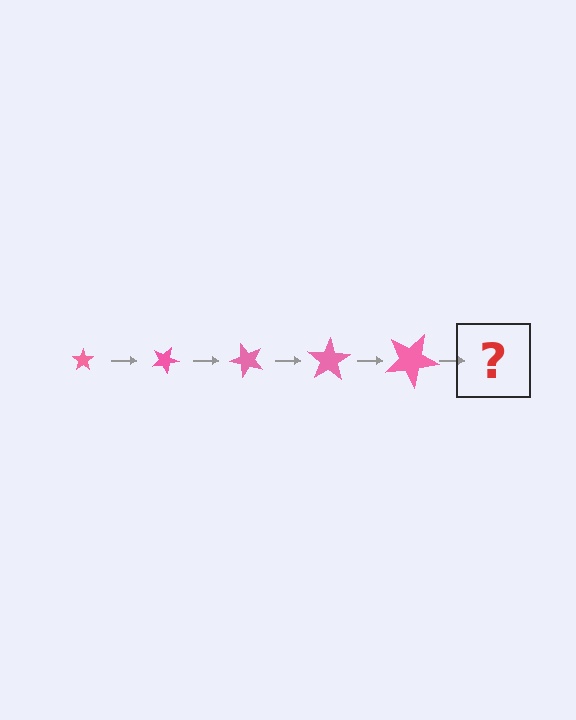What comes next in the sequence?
The next element should be a star, larger than the previous one and rotated 125 degrees from the start.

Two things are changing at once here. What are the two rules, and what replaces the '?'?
The two rules are that the star grows larger each step and it rotates 25 degrees each step. The '?' should be a star, larger than the previous one and rotated 125 degrees from the start.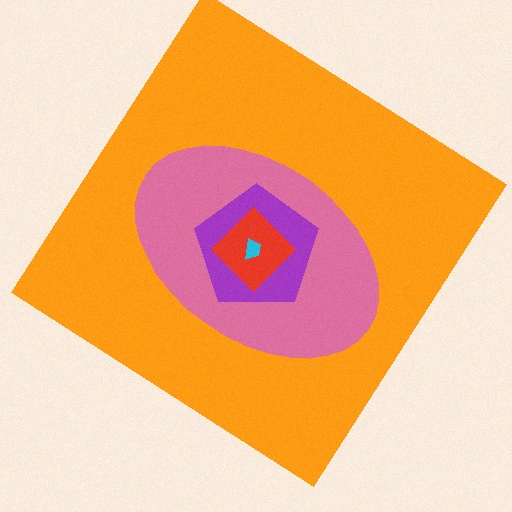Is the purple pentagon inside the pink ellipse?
Yes.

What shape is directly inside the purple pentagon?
The red diamond.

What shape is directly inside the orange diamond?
The pink ellipse.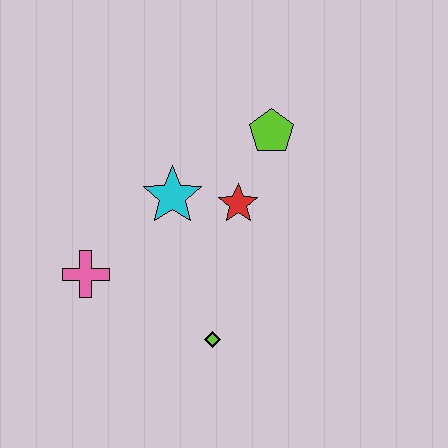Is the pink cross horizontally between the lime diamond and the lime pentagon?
No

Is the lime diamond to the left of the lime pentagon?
Yes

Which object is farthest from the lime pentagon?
The pink cross is farthest from the lime pentagon.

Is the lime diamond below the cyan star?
Yes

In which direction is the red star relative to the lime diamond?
The red star is above the lime diamond.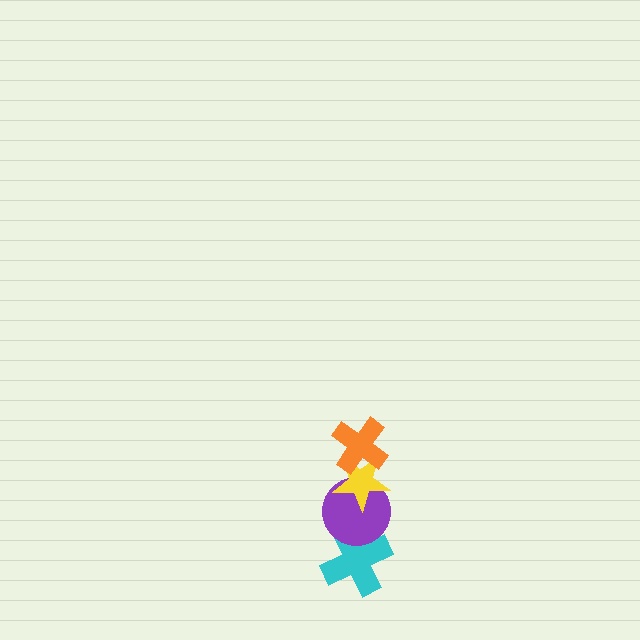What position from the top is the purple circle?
The purple circle is 3rd from the top.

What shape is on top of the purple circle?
The yellow star is on top of the purple circle.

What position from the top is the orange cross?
The orange cross is 1st from the top.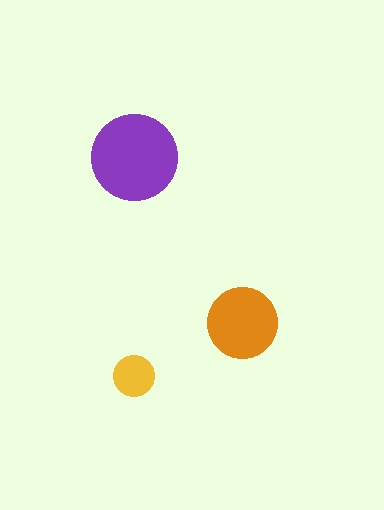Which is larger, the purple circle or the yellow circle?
The purple one.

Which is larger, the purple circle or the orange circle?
The purple one.